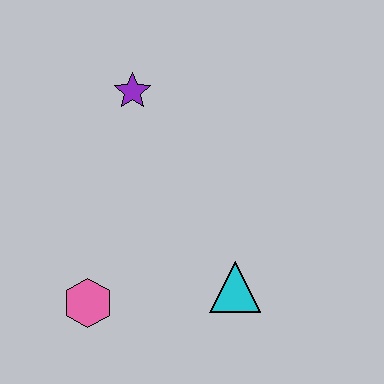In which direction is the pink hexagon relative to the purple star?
The pink hexagon is below the purple star.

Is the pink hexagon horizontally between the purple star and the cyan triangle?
No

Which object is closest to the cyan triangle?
The pink hexagon is closest to the cyan triangle.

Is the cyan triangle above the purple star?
No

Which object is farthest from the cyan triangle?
The purple star is farthest from the cyan triangle.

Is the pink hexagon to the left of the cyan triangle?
Yes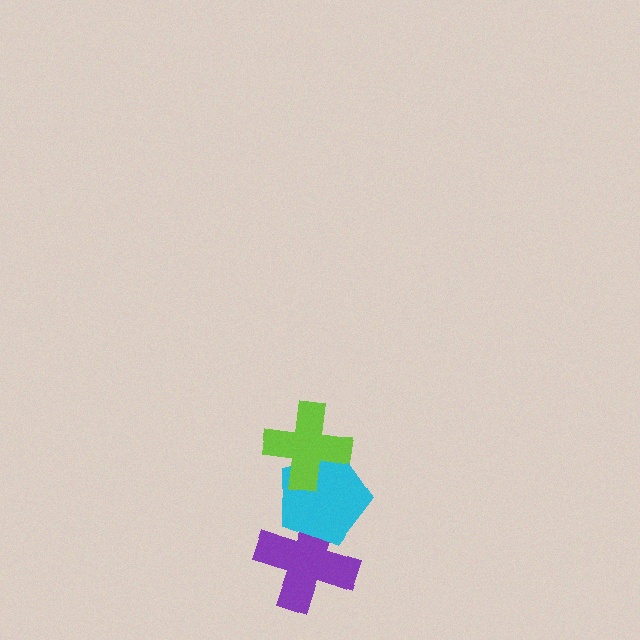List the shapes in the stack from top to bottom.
From top to bottom: the lime cross, the cyan pentagon, the purple cross.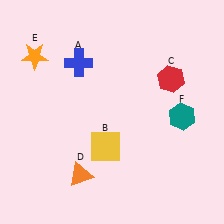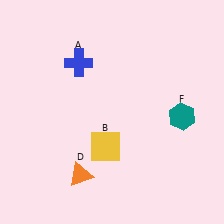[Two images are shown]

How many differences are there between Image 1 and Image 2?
There are 2 differences between the two images.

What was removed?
The orange star (E), the red hexagon (C) were removed in Image 2.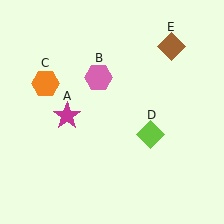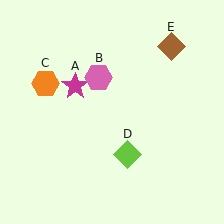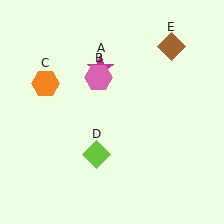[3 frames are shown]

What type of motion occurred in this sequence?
The magenta star (object A), lime diamond (object D) rotated clockwise around the center of the scene.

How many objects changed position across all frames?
2 objects changed position: magenta star (object A), lime diamond (object D).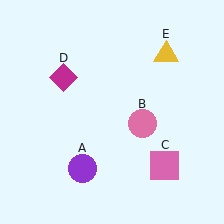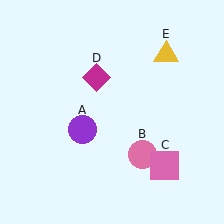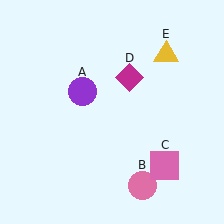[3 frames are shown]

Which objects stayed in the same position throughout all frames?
Pink square (object C) and yellow triangle (object E) remained stationary.